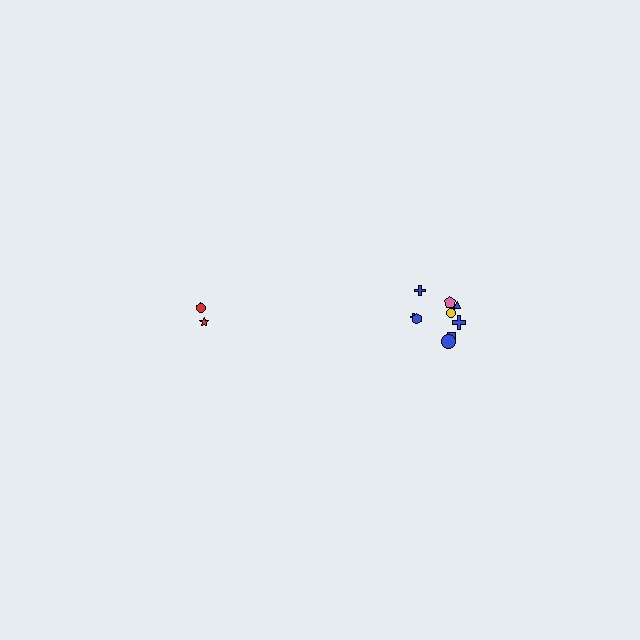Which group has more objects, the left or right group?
The right group.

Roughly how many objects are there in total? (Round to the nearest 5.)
Roughly 15 objects in total.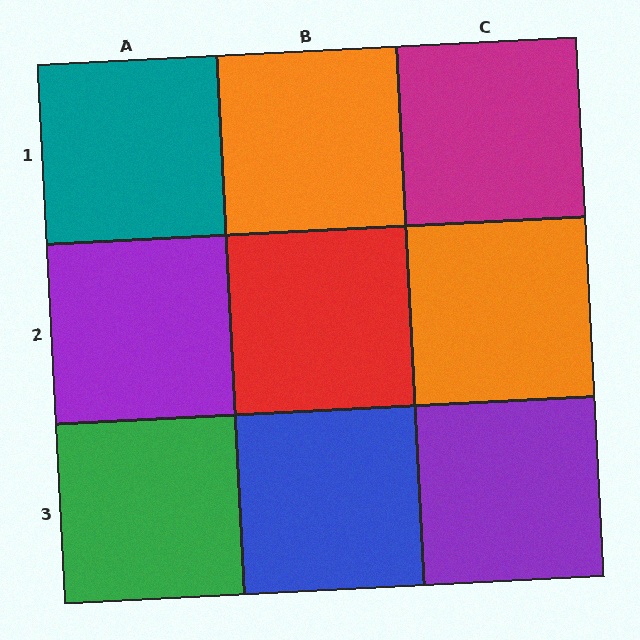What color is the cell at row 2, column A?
Purple.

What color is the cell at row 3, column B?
Blue.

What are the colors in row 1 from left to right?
Teal, orange, magenta.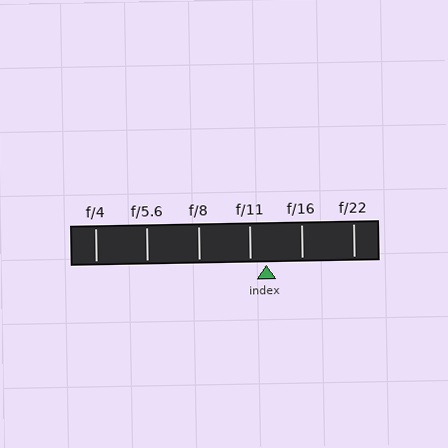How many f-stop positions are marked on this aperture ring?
There are 6 f-stop positions marked.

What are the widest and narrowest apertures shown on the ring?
The widest aperture shown is f/4 and the narrowest is f/22.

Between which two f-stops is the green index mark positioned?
The index mark is between f/11 and f/16.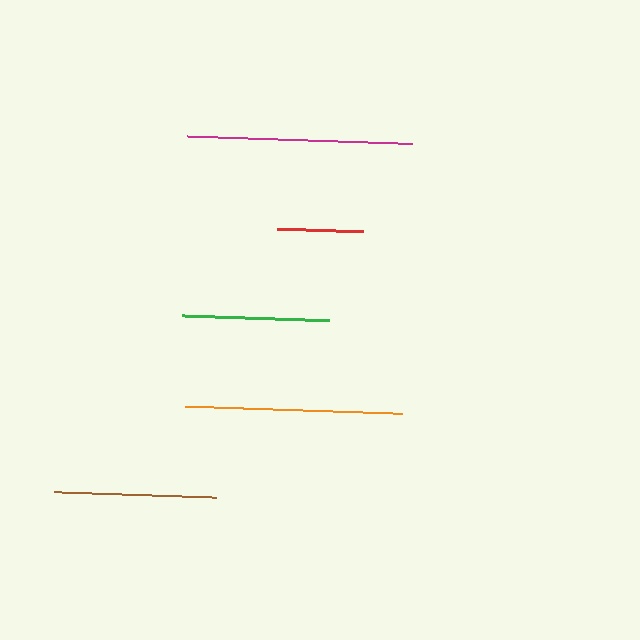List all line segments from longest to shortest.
From longest to shortest: magenta, orange, brown, green, red.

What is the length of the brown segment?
The brown segment is approximately 163 pixels long.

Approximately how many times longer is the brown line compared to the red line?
The brown line is approximately 1.9 times the length of the red line.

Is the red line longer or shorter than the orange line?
The orange line is longer than the red line.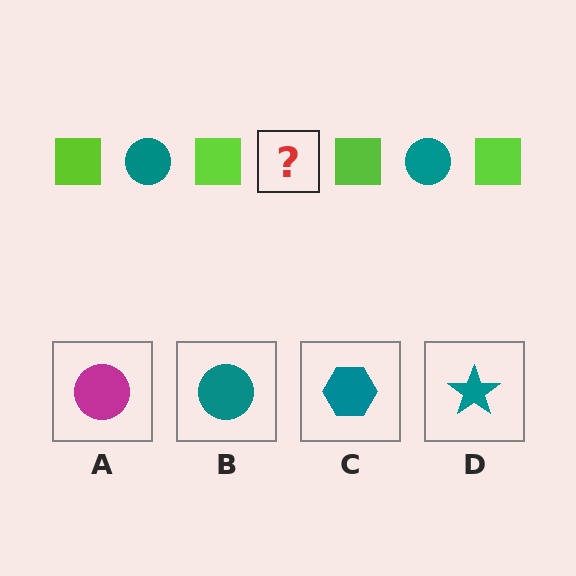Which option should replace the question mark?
Option B.